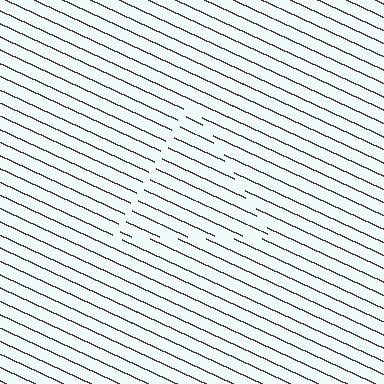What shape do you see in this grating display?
An illusory triangle. The interior of the shape contains the same grating, shifted by half a period — the contour is defined by the phase discontinuity where line-ends from the inner and outer gratings abut.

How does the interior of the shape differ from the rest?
The interior of the shape contains the same grating, shifted by half a period — the contour is defined by the phase discontinuity where line-ends from the inner and outer gratings abut.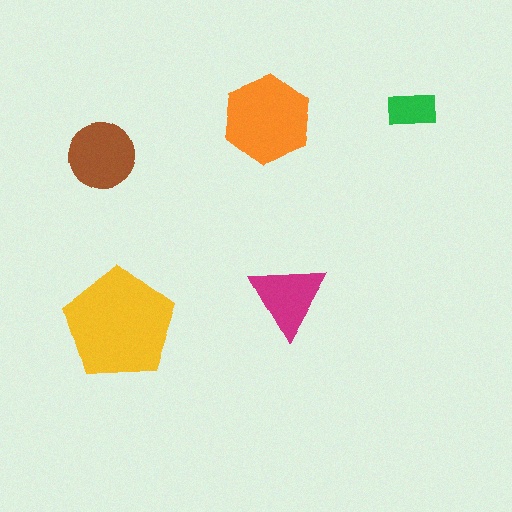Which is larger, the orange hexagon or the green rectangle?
The orange hexagon.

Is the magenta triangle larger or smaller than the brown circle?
Smaller.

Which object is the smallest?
The green rectangle.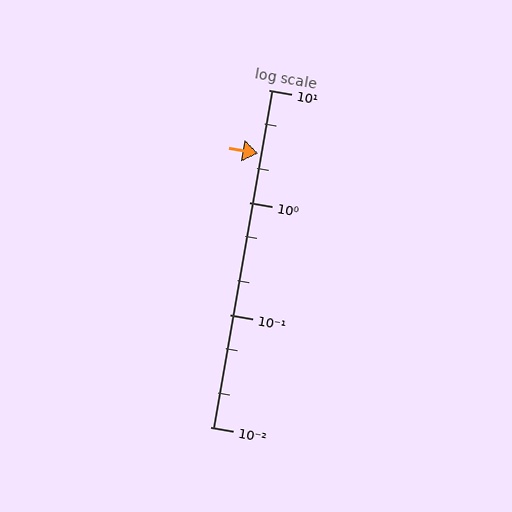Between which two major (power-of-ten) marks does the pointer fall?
The pointer is between 1 and 10.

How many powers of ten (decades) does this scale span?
The scale spans 3 decades, from 0.01 to 10.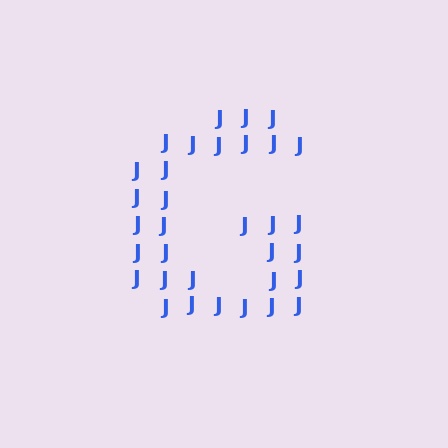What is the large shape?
The large shape is the letter G.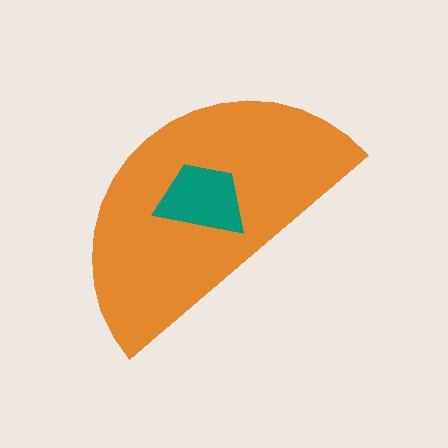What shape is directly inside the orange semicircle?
The teal trapezoid.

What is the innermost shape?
The teal trapezoid.